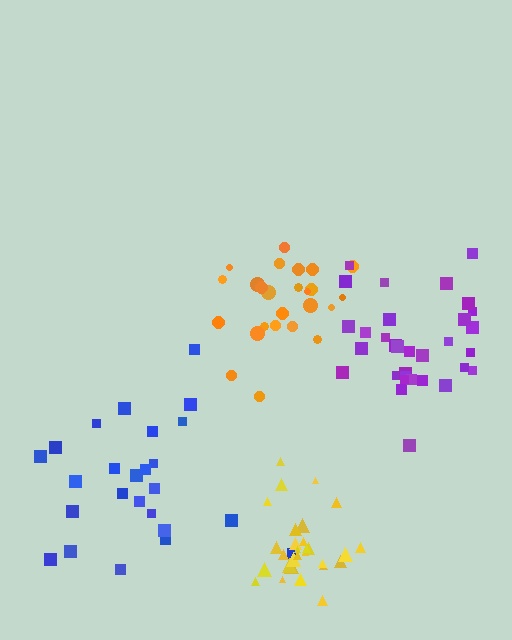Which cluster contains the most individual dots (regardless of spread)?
Purple (33).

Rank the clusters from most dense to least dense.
yellow, orange, purple, blue.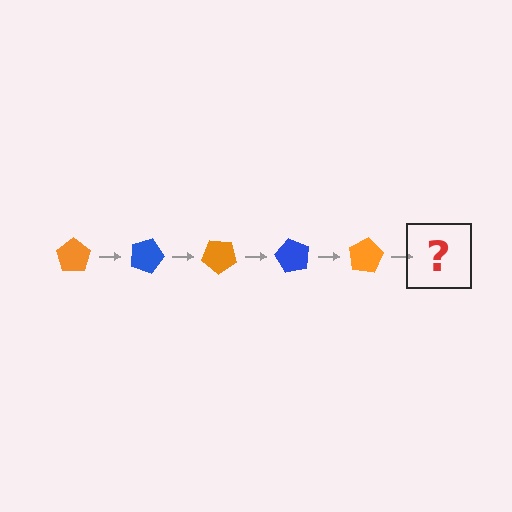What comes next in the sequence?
The next element should be a blue pentagon, rotated 100 degrees from the start.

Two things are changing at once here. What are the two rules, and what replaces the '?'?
The two rules are that it rotates 20 degrees each step and the color cycles through orange and blue. The '?' should be a blue pentagon, rotated 100 degrees from the start.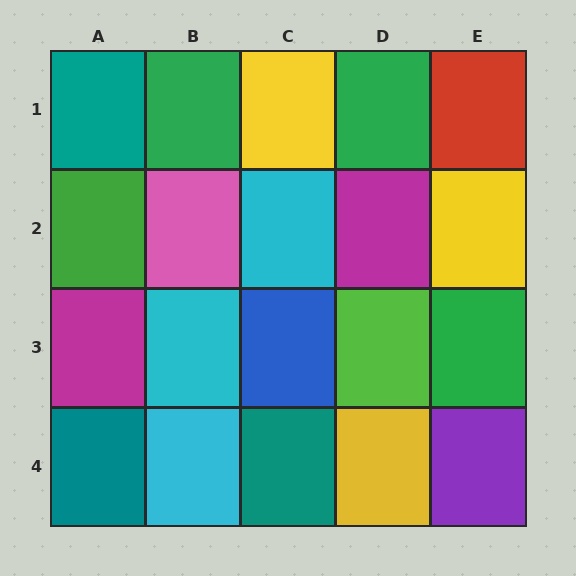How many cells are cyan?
3 cells are cyan.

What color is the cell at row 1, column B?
Green.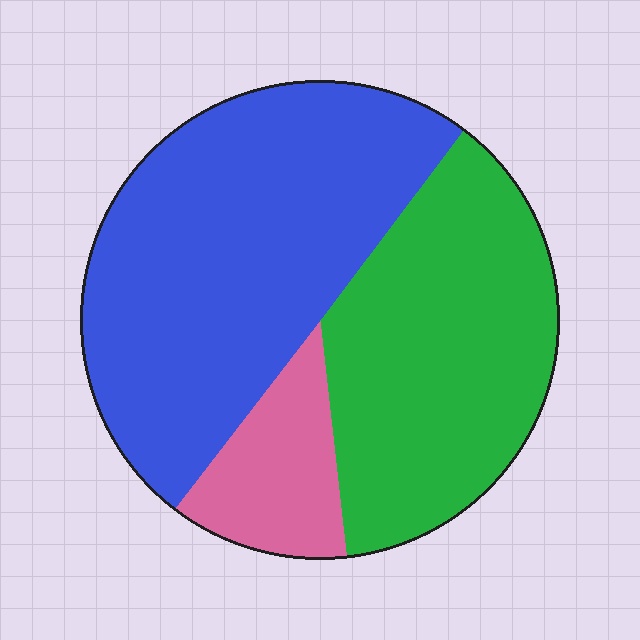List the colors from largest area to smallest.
From largest to smallest: blue, green, pink.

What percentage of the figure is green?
Green takes up between a quarter and a half of the figure.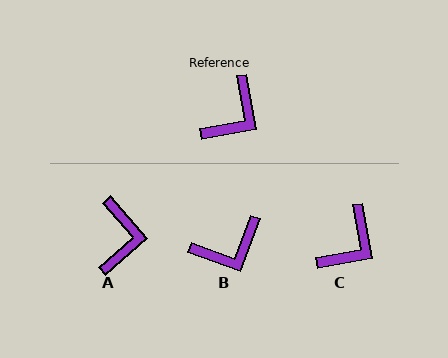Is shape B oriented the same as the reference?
No, it is off by about 30 degrees.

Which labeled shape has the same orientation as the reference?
C.